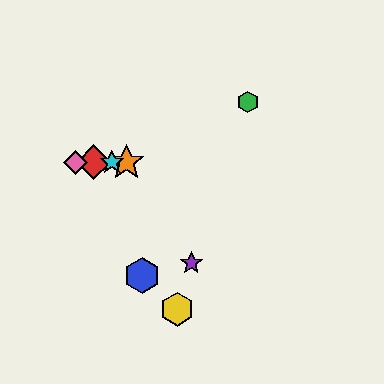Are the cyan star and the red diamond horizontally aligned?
Yes, both are at y≈162.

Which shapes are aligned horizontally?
The red diamond, the orange star, the cyan star, the pink diamond are aligned horizontally.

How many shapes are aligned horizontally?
4 shapes (the red diamond, the orange star, the cyan star, the pink diamond) are aligned horizontally.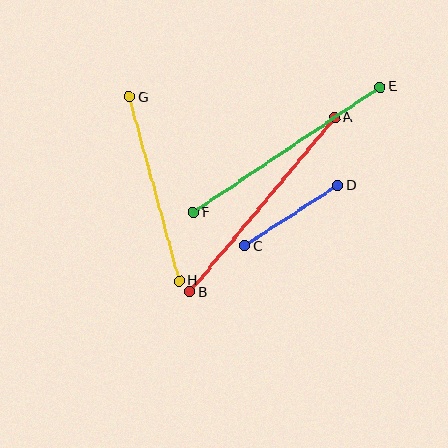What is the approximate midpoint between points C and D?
The midpoint is at approximately (291, 216) pixels.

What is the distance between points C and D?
The distance is approximately 111 pixels.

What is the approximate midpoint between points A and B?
The midpoint is at approximately (262, 205) pixels.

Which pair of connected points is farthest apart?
Points A and B are farthest apart.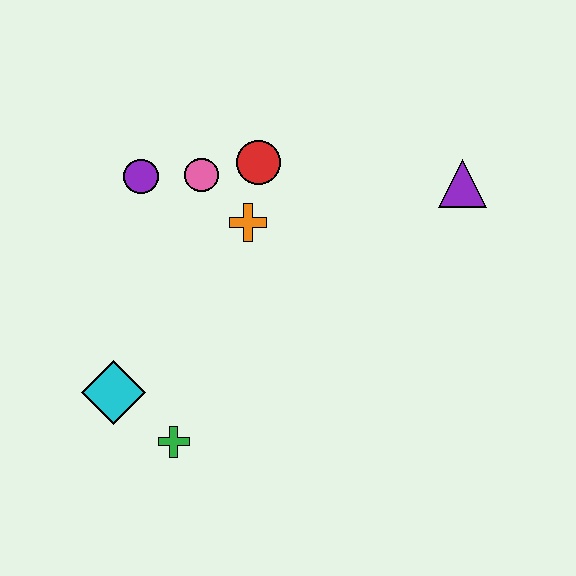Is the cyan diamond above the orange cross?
No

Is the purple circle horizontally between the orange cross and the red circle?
No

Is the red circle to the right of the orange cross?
Yes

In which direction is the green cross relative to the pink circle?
The green cross is below the pink circle.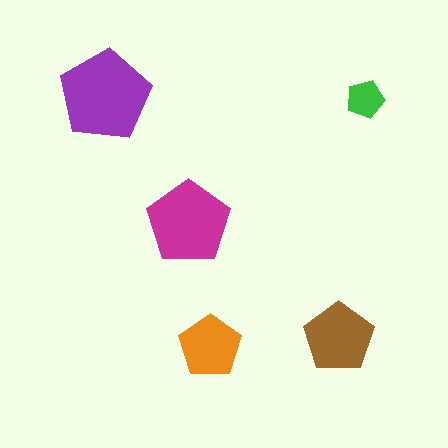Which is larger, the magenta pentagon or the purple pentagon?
The purple one.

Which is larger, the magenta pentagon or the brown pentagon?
The magenta one.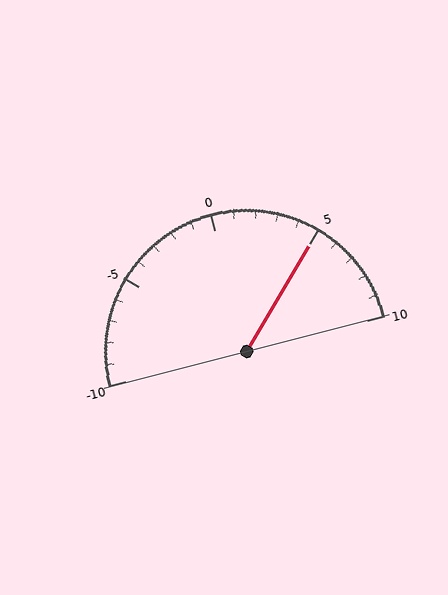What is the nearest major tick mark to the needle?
The nearest major tick mark is 5.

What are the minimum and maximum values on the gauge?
The gauge ranges from -10 to 10.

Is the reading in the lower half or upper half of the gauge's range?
The reading is in the upper half of the range (-10 to 10).